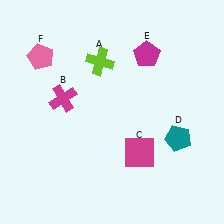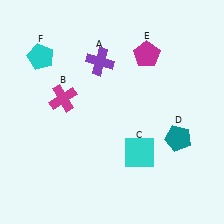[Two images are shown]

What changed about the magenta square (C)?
In Image 1, C is magenta. In Image 2, it changed to cyan.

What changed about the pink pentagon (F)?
In Image 1, F is pink. In Image 2, it changed to cyan.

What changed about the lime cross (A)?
In Image 1, A is lime. In Image 2, it changed to purple.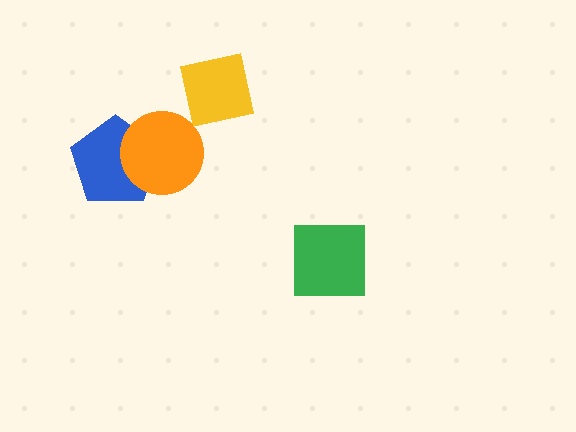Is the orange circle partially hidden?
No, no other shape covers it.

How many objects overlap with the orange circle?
1 object overlaps with the orange circle.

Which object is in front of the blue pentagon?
The orange circle is in front of the blue pentagon.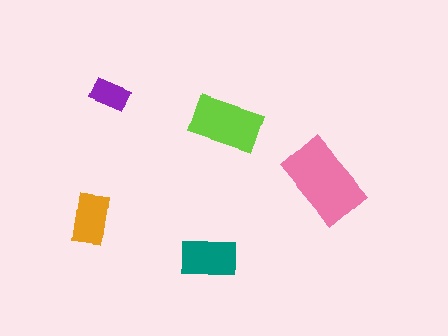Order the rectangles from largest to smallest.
the pink one, the lime one, the teal one, the orange one, the purple one.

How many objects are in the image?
There are 5 objects in the image.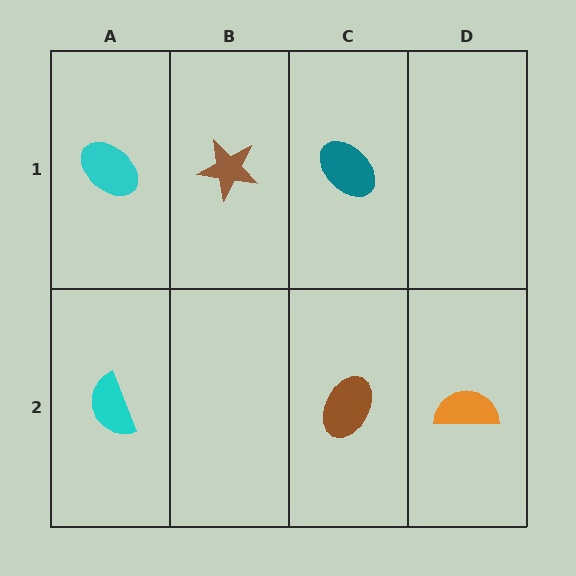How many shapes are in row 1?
3 shapes.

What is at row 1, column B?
A brown star.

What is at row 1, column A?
A cyan ellipse.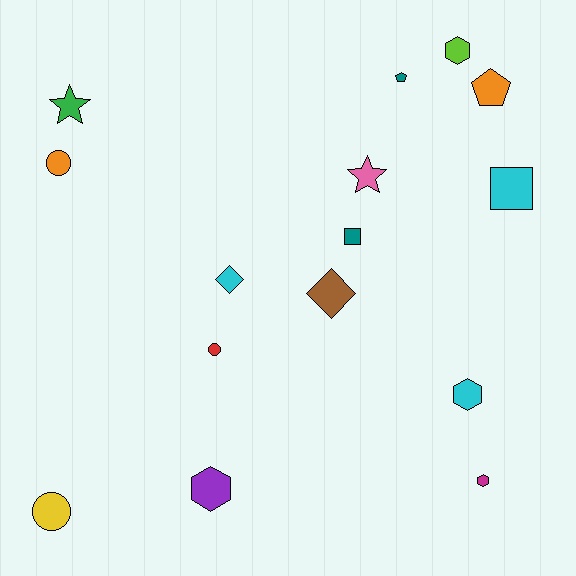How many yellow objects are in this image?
There is 1 yellow object.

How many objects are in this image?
There are 15 objects.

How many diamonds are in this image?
There are 2 diamonds.